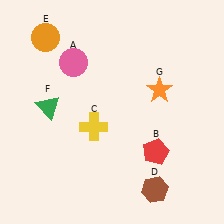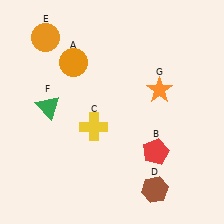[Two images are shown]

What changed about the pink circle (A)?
In Image 1, A is pink. In Image 2, it changed to orange.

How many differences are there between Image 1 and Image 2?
There is 1 difference between the two images.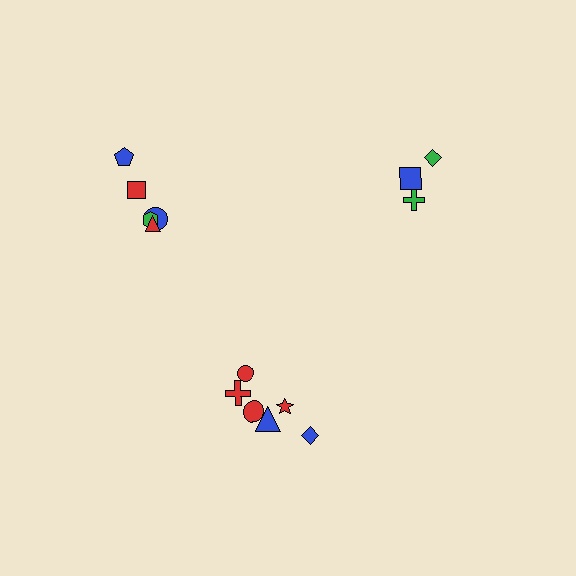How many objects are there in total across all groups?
There are 14 objects.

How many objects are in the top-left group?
There are 5 objects.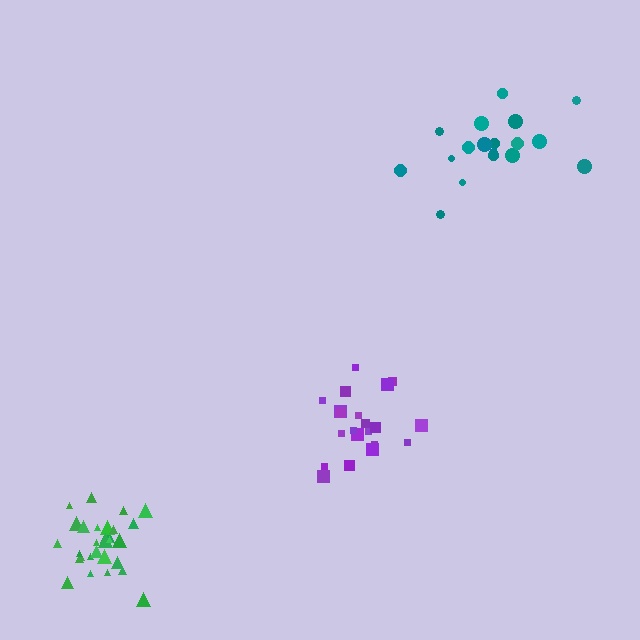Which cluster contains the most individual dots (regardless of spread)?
Green (28).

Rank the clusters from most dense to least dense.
green, purple, teal.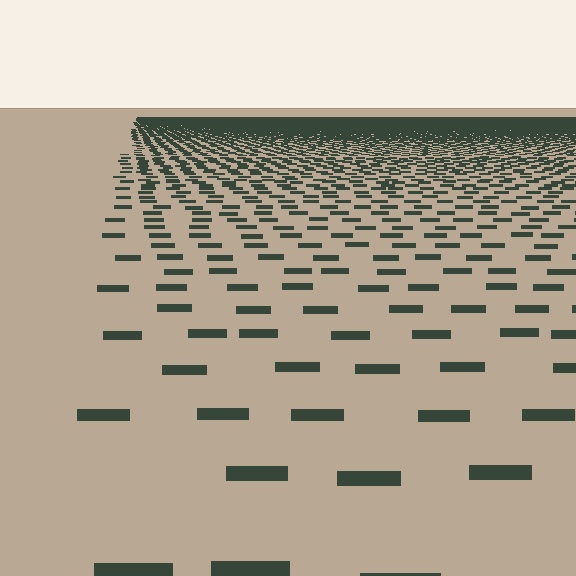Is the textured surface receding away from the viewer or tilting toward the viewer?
The surface is receding away from the viewer. Texture elements get smaller and denser toward the top.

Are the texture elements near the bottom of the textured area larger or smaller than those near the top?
Larger. Near the bottom, elements are closer to the viewer and appear at a bigger on-screen size.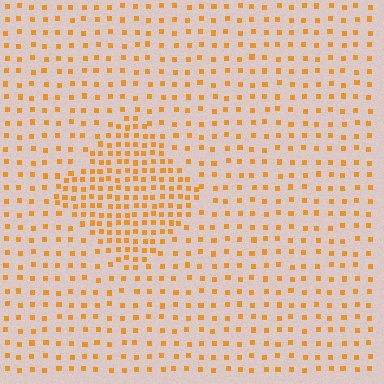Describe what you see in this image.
The image contains small orange elements arranged at two different densities. A diamond-shaped region is visible where the elements are more densely packed than the surrounding area.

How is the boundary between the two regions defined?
The boundary is defined by a change in element density (approximately 2.2x ratio). All elements are the same color, size, and shape.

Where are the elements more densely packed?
The elements are more densely packed inside the diamond boundary.